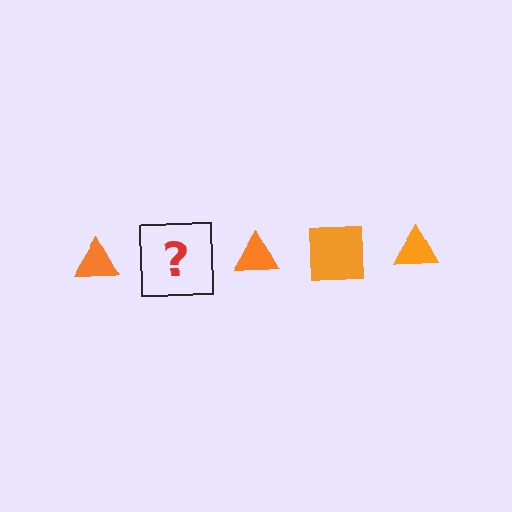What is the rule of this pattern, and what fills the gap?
The rule is that the pattern cycles through triangle, square shapes in orange. The gap should be filled with an orange square.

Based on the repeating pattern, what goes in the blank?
The blank should be an orange square.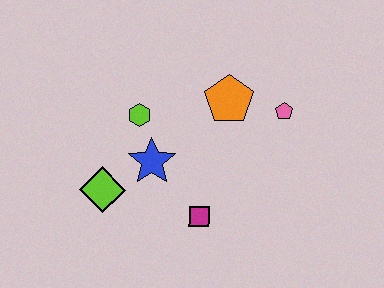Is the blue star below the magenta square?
No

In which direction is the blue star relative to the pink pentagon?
The blue star is to the left of the pink pentagon.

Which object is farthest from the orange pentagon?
The lime diamond is farthest from the orange pentagon.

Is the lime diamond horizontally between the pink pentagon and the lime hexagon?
No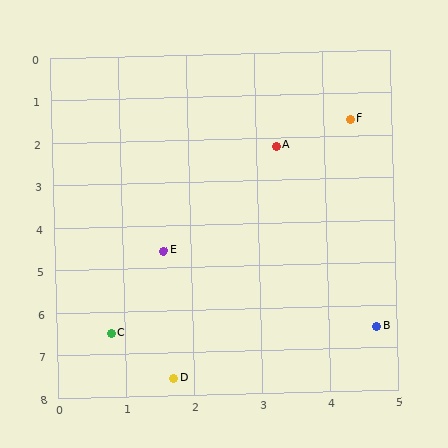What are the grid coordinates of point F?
Point F is at approximately (4.4, 1.6).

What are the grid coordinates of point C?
Point C is at approximately (0.8, 6.5).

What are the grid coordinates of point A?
Point A is at approximately (3.3, 2.2).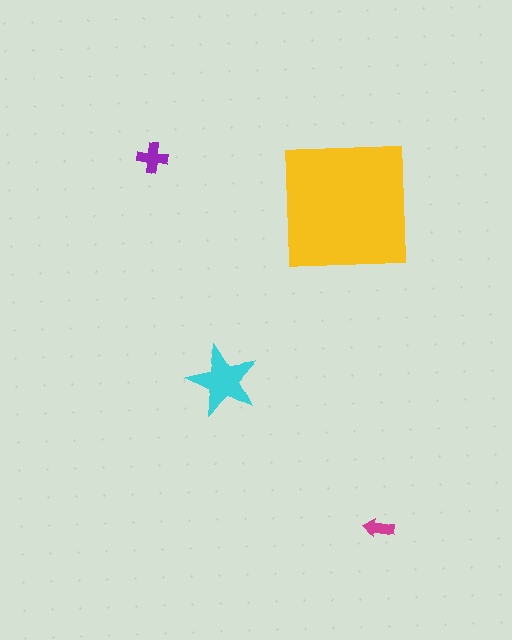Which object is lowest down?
The magenta arrow is bottommost.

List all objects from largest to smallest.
The yellow square, the cyan star, the purple cross, the magenta arrow.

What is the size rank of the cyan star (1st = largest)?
2nd.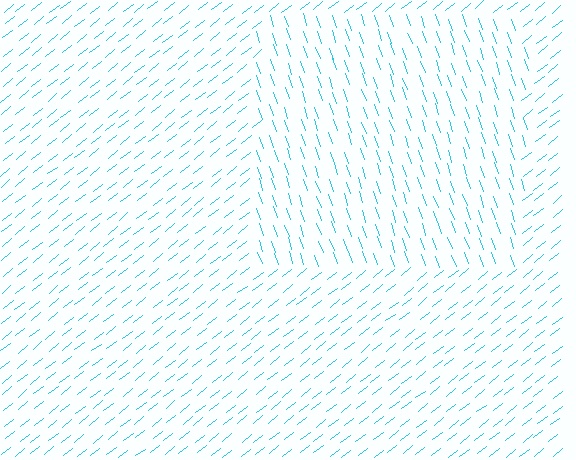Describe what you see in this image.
The image is filled with small cyan line segments. A rectangle region in the image has lines oriented differently from the surrounding lines, creating a visible texture boundary.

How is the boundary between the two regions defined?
The boundary is defined purely by a change in line orientation (approximately 71 degrees difference). All lines are the same color and thickness.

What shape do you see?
I see a rectangle.